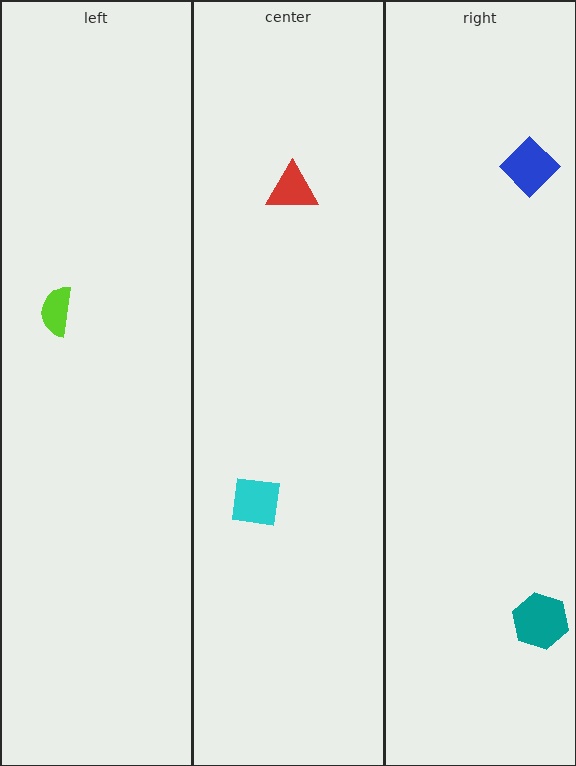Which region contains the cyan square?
The center region.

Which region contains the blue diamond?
The right region.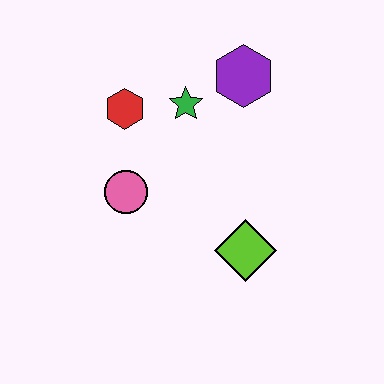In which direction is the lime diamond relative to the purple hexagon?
The lime diamond is below the purple hexagon.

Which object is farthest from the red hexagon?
The lime diamond is farthest from the red hexagon.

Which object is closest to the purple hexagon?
The green star is closest to the purple hexagon.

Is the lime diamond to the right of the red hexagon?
Yes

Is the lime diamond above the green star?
No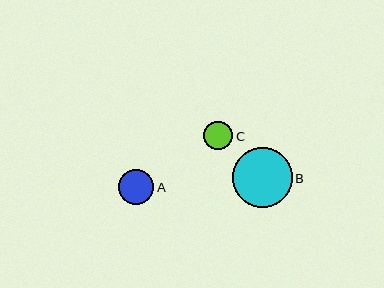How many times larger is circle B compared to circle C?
Circle B is approximately 2.1 times the size of circle C.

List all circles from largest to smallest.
From largest to smallest: B, A, C.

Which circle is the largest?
Circle B is the largest with a size of approximately 60 pixels.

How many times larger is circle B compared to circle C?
Circle B is approximately 2.1 times the size of circle C.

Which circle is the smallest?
Circle C is the smallest with a size of approximately 29 pixels.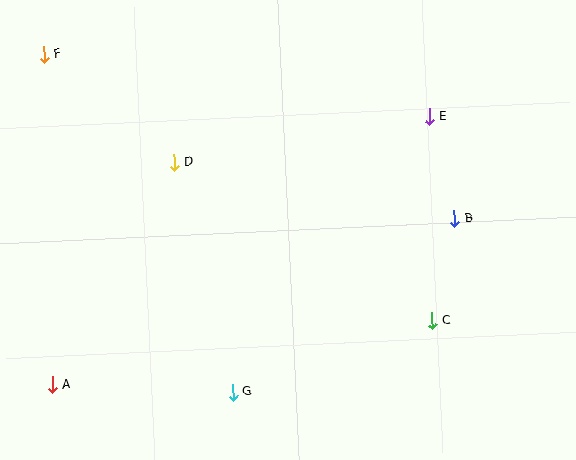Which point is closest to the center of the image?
Point D at (174, 162) is closest to the center.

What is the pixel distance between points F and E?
The distance between F and E is 390 pixels.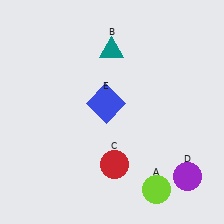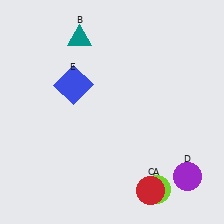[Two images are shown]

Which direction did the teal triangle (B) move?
The teal triangle (B) moved left.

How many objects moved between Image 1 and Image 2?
3 objects moved between the two images.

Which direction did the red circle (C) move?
The red circle (C) moved right.